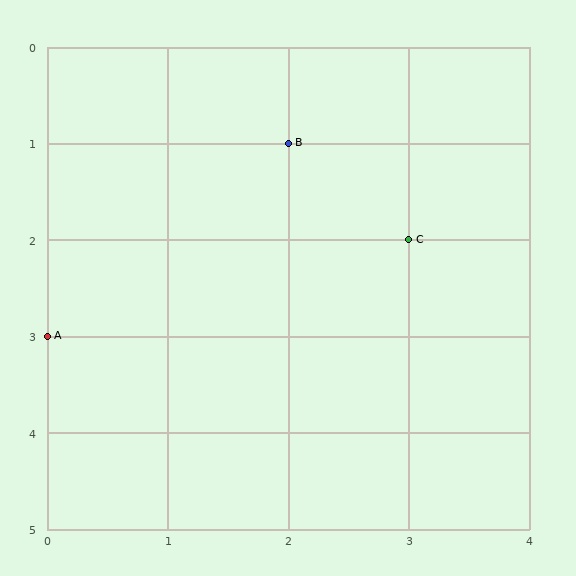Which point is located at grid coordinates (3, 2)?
Point C is at (3, 2).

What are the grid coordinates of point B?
Point B is at grid coordinates (2, 1).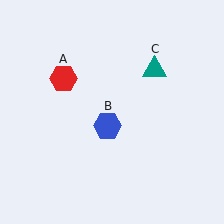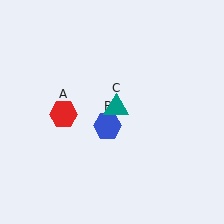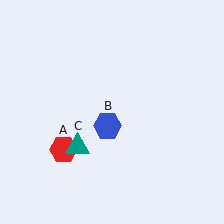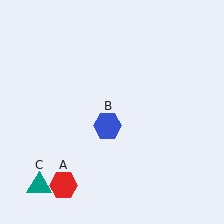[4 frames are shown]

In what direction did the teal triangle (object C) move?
The teal triangle (object C) moved down and to the left.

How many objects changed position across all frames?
2 objects changed position: red hexagon (object A), teal triangle (object C).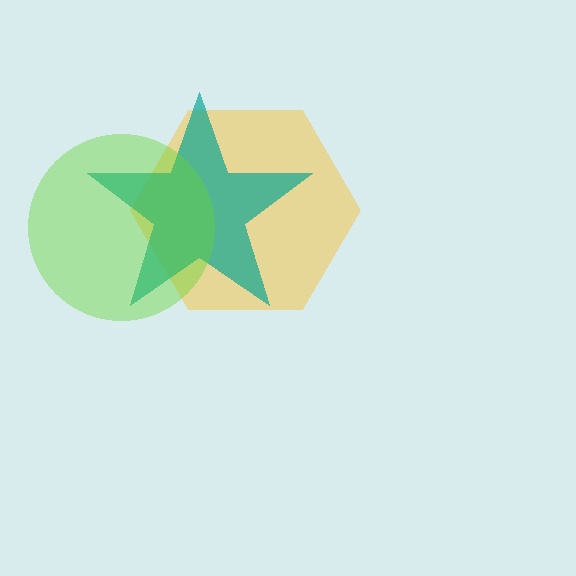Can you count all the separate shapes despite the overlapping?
Yes, there are 3 separate shapes.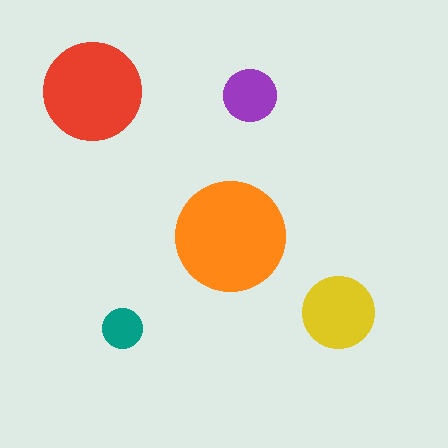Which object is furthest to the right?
The yellow circle is rightmost.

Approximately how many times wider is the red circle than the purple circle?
About 2 times wider.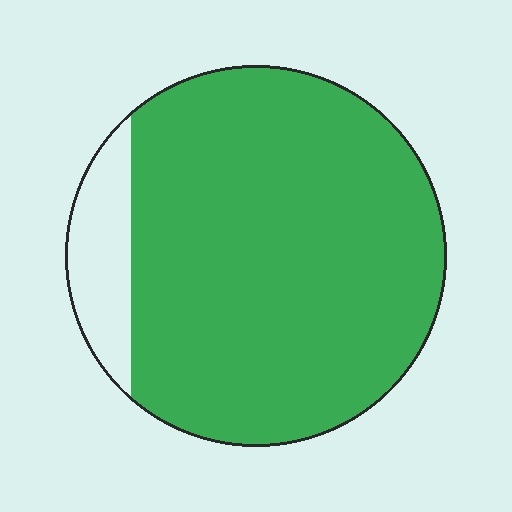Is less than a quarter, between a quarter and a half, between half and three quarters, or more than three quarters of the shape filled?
More than three quarters.